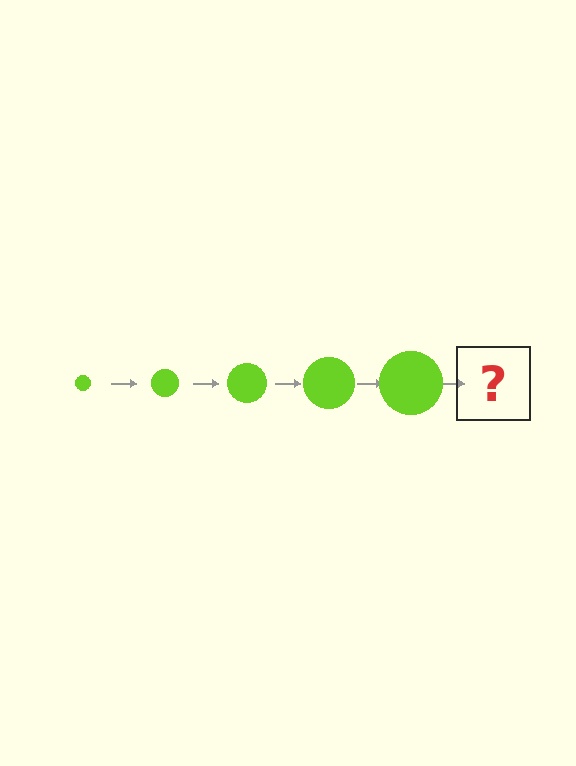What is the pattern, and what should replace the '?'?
The pattern is that the circle gets progressively larger each step. The '?' should be a lime circle, larger than the previous one.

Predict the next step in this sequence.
The next step is a lime circle, larger than the previous one.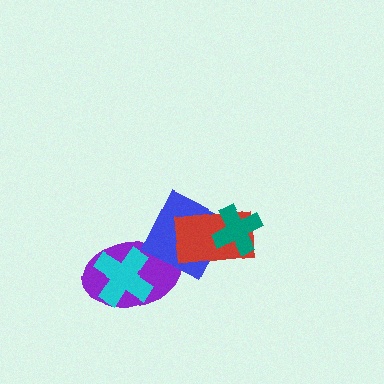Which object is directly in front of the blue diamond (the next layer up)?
The red rectangle is directly in front of the blue diamond.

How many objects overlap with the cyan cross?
1 object overlaps with the cyan cross.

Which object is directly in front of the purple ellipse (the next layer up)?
The blue diamond is directly in front of the purple ellipse.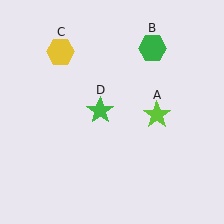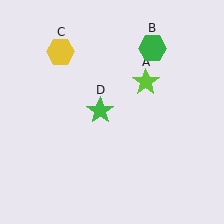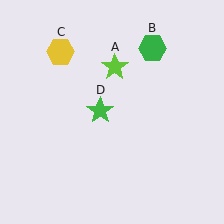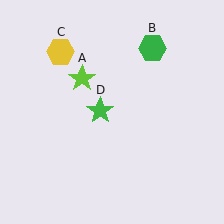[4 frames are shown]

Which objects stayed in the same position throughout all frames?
Green hexagon (object B) and yellow hexagon (object C) and green star (object D) remained stationary.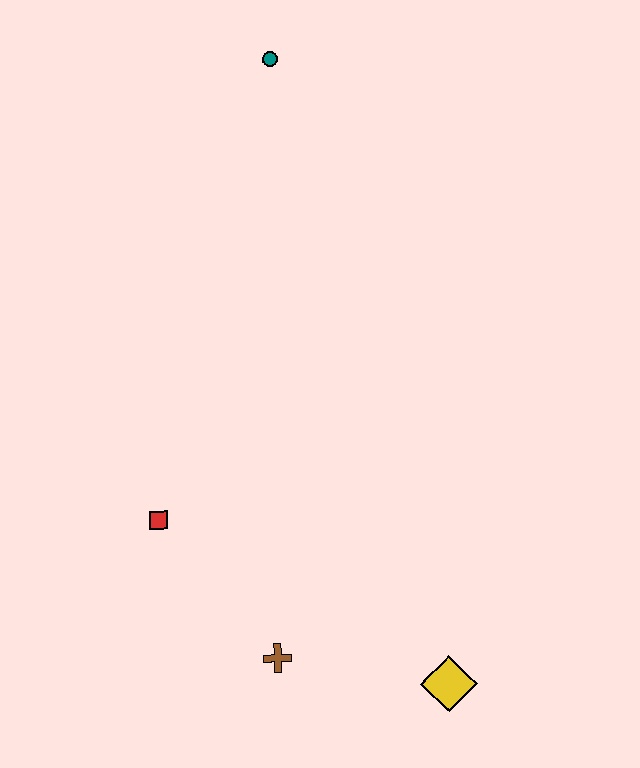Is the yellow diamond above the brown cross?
No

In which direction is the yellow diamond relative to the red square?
The yellow diamond is to the right of the red square.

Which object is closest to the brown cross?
The yellow diamond is closest to the brown cross.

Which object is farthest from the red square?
The teal circle is farthest from the red square.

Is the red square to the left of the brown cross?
Yes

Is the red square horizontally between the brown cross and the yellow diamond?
No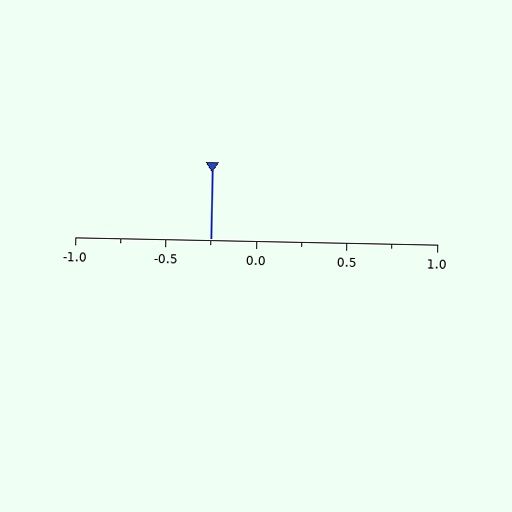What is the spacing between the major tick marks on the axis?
The major ticks are spaced 0.5 apart.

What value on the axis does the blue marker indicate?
The marker indicates approximately -0.25.